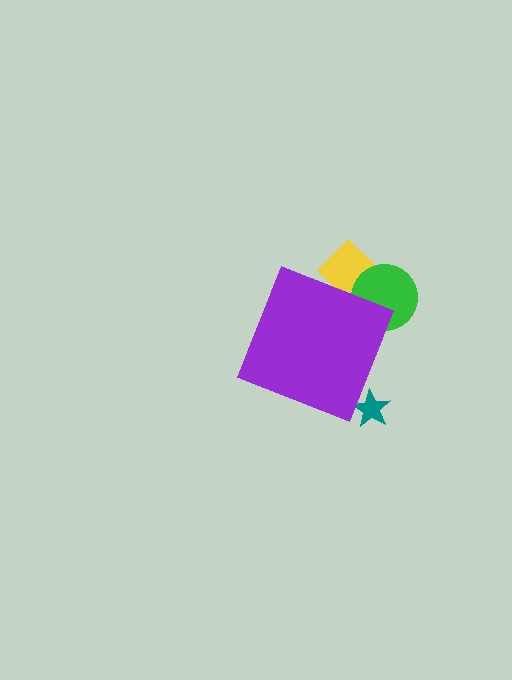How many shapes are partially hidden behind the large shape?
3 shapes are partially hidden.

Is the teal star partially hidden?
Yes, the teal star is partially hidden behind the purple diamond.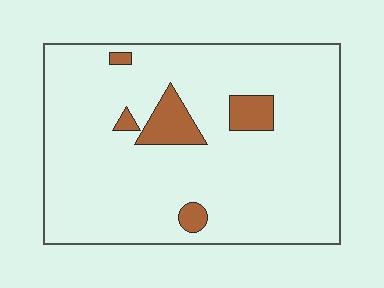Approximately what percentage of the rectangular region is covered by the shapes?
Approximately 10%.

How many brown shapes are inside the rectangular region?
5.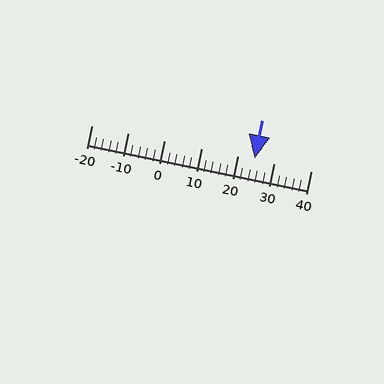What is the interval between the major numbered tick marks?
The major tick marks are spaced 10 units apart.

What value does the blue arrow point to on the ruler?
The blue arrow points to approximately 25.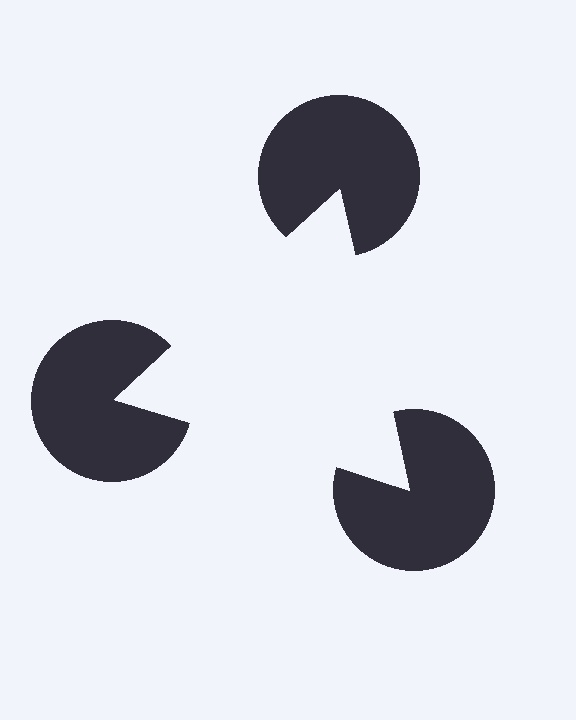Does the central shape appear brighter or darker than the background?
It typically appears slightly brighter than the background, even though no actual brightness change is drawn.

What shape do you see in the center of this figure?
An illusory triangle — its edges are inferred from the aligned wedge cuts in the pac-man discs, not physically drawn.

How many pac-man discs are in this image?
There are 3 — one at each vertex of the illusory triangle.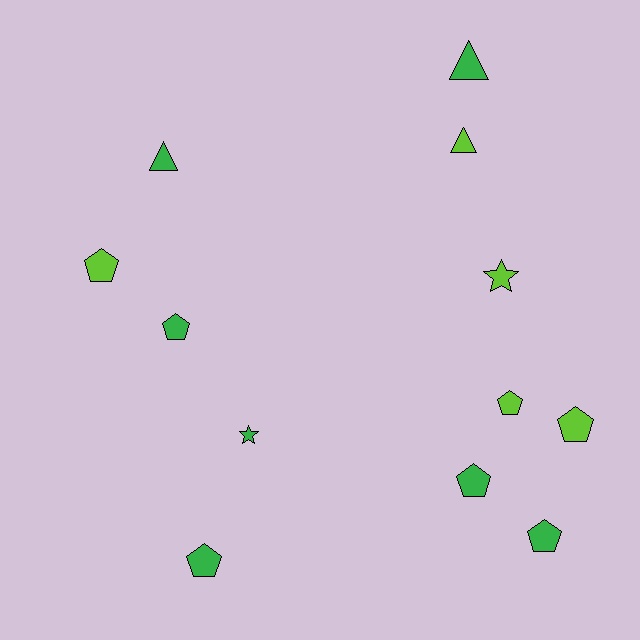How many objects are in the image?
There are 12 objects.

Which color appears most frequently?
Green, with 7 objects.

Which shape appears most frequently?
Pentagon, with 7 objects.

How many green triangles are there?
There are 2 green triangles.